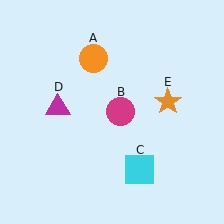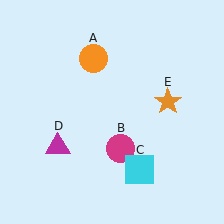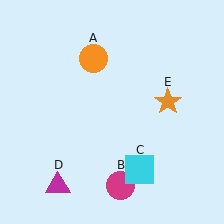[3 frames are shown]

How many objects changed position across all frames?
2 objects changed position: magenta circle (object B), magenta triangle (object D).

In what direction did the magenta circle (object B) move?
The magenta circle (object B) moved down.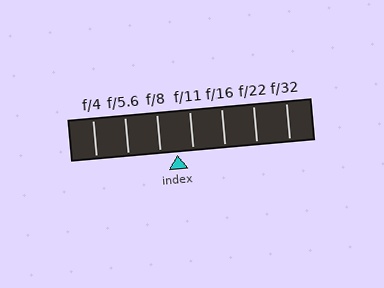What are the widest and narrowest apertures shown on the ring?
The widest aperture shown is f/4 and the narrowest is f/32.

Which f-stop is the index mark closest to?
The index mark is closest to f/11.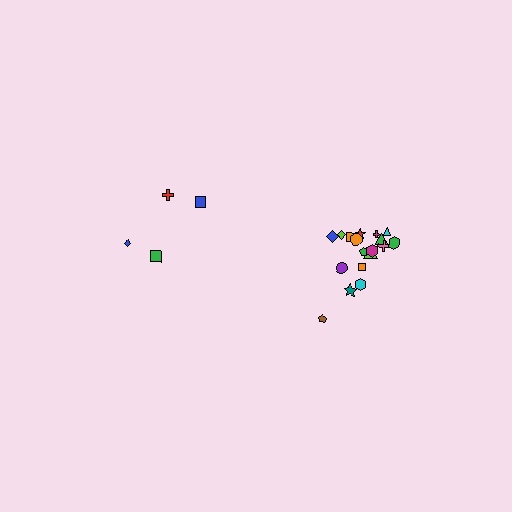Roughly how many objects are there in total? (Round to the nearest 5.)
Roughly 20 objects in total.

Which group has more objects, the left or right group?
The right group.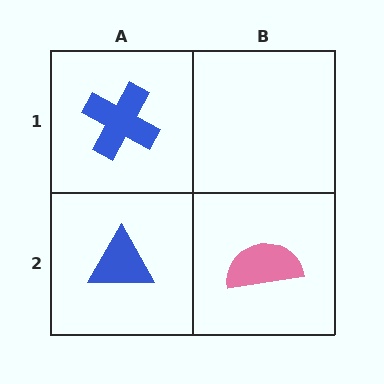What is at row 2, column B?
A pink semicircle.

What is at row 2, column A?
A blue triangle.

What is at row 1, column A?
A blue cross.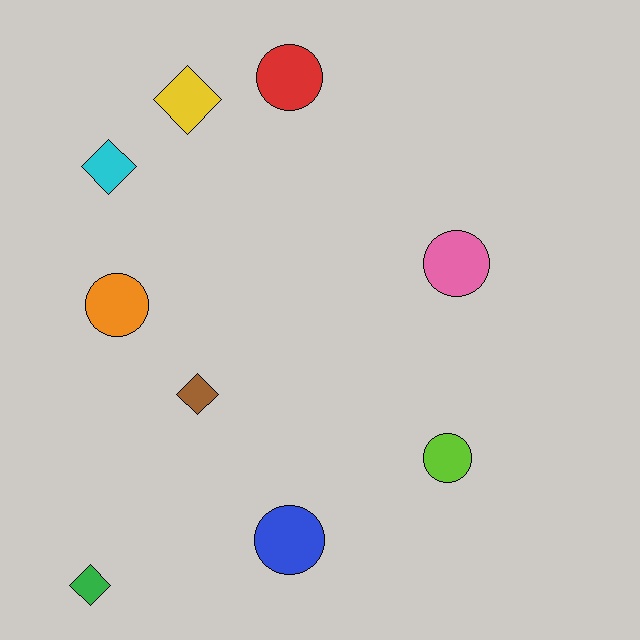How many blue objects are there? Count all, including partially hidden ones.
There is 1 blue object.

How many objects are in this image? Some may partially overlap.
There are 9 objects.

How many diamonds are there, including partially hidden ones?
There are 4 diamonds.